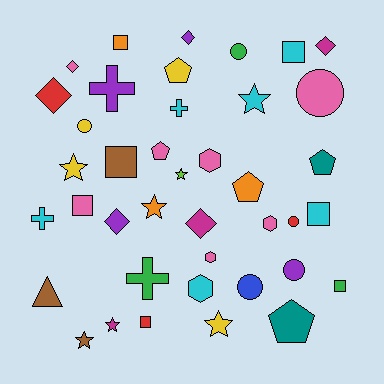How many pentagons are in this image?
There are 5 pentagons.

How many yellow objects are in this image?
There are 4 yellow objects.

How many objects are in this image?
There are 40 objects.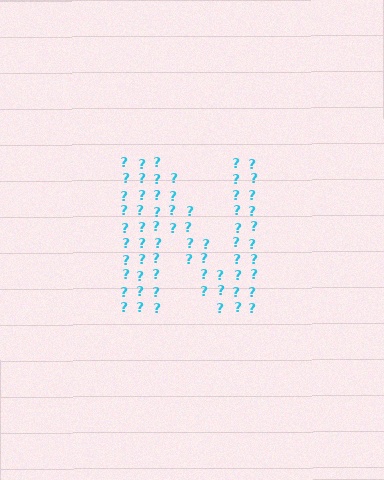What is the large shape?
The large shape is the letter N.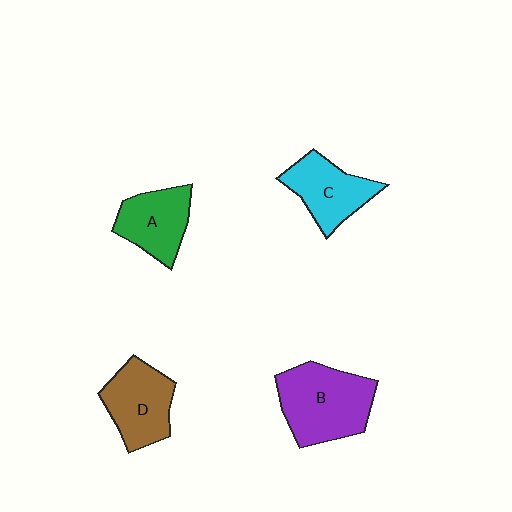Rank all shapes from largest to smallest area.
From largest to smallest: B (purple), D (brown), C (cyan), A (green).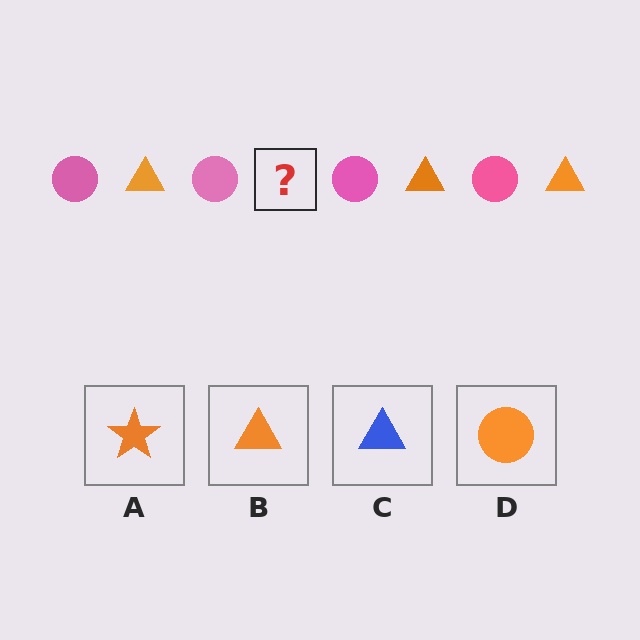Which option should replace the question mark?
Option B.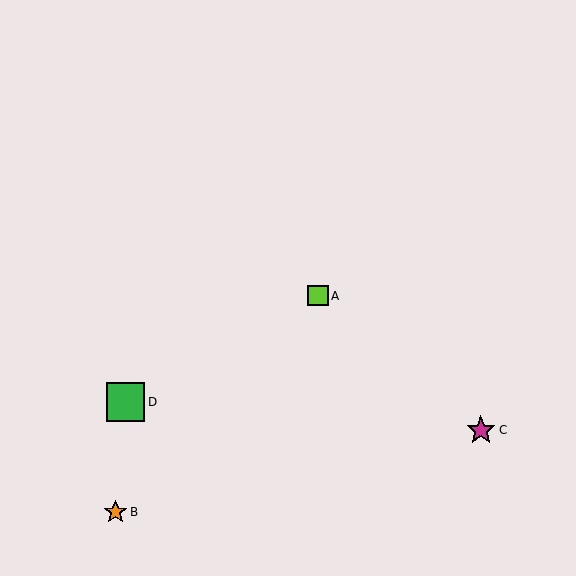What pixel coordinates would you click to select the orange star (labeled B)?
Click at (115, 512) to select the orange star B.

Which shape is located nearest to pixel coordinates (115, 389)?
The green square (labeled D) at (125, 402) is nearest to that location.